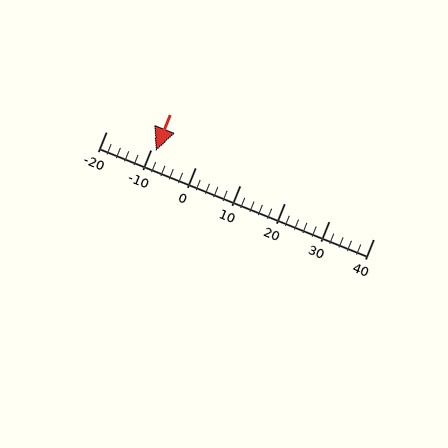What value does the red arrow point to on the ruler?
The red arrow points to approximately -9.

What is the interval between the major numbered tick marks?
The major tick marks are spaced 10 units apart.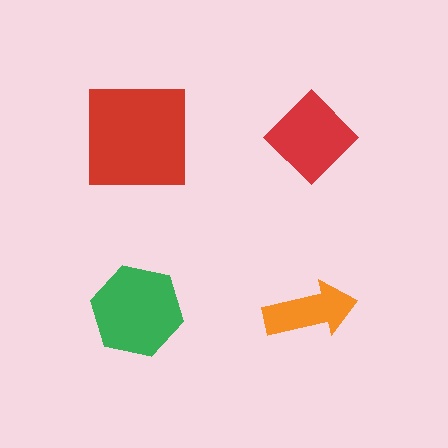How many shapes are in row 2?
2 shapes.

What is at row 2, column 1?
A green hexagon.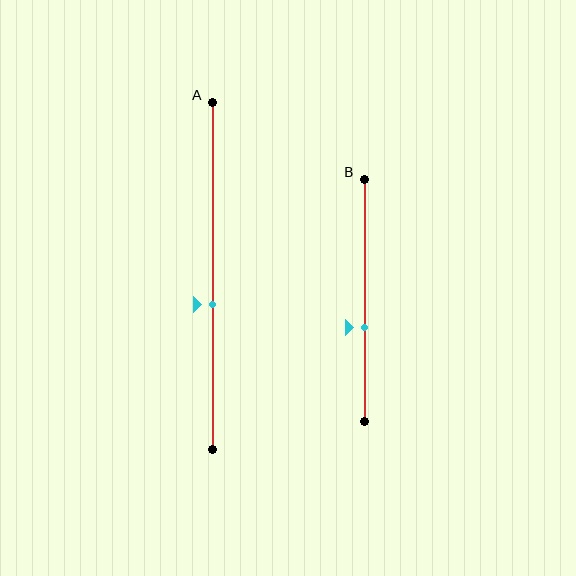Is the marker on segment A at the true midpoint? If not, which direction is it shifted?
No, the marker on segment A is shifted downward by about 8% of the segment length.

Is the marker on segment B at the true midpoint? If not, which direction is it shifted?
No, the marker on segment B is shifted downward by about 11% of the segment length.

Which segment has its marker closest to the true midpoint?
Segment A has its marker closest to the true midpoint.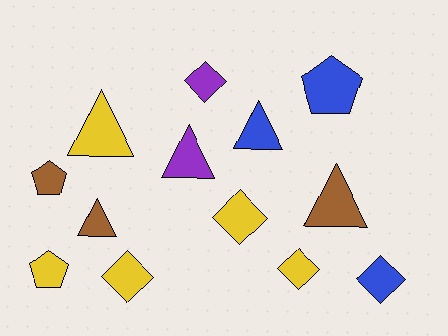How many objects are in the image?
There are 13 objects.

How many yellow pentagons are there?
There is 1 yellow pentagon.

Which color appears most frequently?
Yellow, with 5 objects.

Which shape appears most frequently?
Triangle, with 5 objects.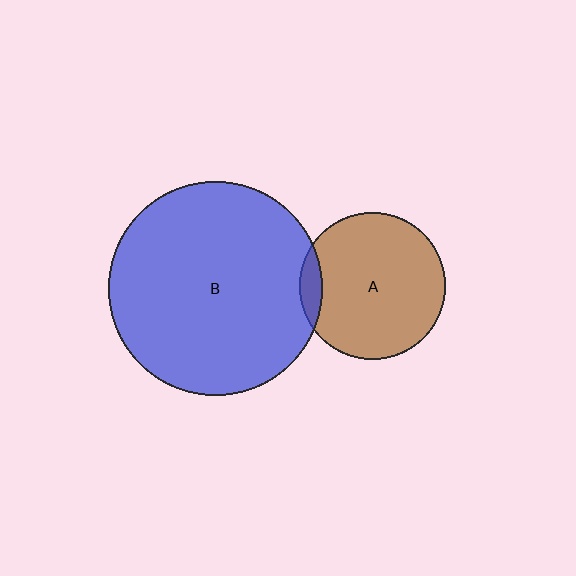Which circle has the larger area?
Circle B (blue).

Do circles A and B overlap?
Yes.